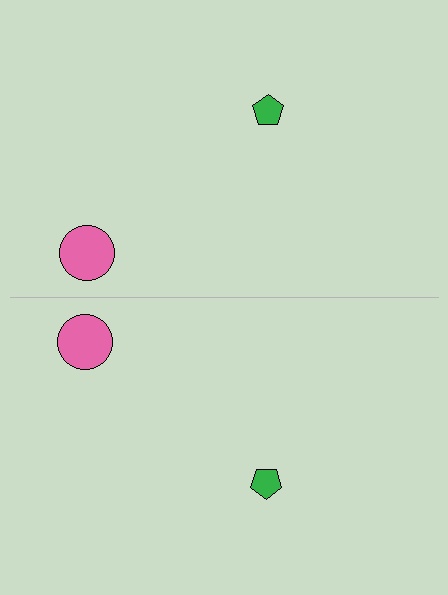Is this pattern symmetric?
Yes, this pattern has bilateral (reflection) symmetry.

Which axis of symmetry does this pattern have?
The pattern has a horizontal axis of symmetry running through the center of the image.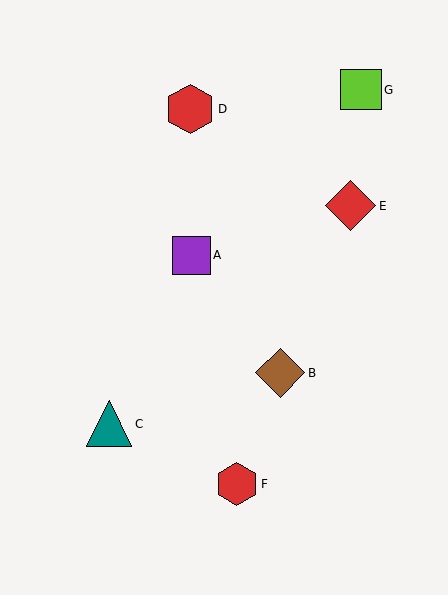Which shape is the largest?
The red diamond (labeled E) is the largest.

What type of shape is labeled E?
Shape E is a red diamond.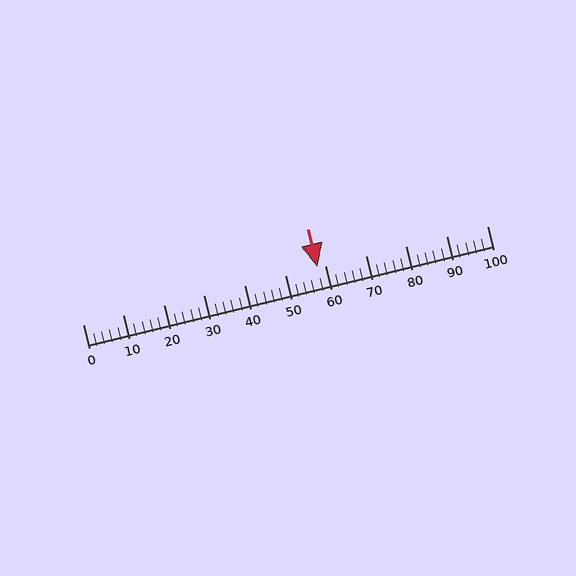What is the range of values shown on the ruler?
The ruler shows values from 0 to 100.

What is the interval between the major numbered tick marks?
The major tick marks are spaced 10 units apart.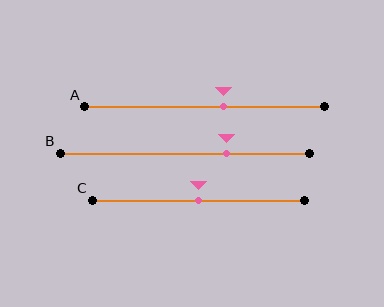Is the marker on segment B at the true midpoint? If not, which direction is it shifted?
No, the marker on segment B is shifted to the right by about 17% of the segment length.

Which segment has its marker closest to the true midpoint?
Segment C has its marker closest to the true midpoint.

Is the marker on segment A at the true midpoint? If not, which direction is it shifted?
No, the marker on segment A is shifted to the right by about 8% of the segment length.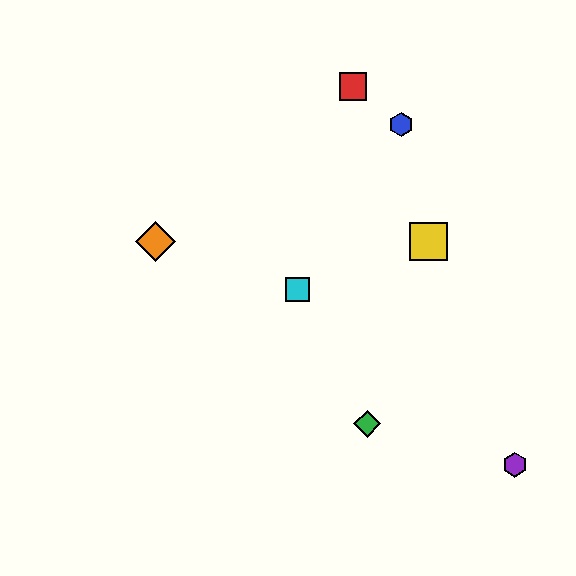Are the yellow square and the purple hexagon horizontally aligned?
No, the yellow square is at y≈241 and the purple hexagon is at y≈465.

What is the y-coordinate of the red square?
The red square is at y≈86.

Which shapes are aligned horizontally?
The yellow square, the orange diamond are aligned horizontally.